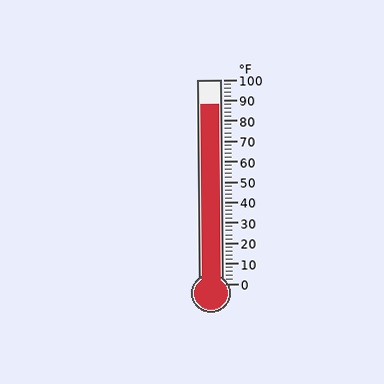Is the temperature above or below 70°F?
The temperature is above 70°F.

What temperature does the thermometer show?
The thermometer shows approximately 88°F.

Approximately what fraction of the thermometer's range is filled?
The thermometer is filled to approximately 90% of its range.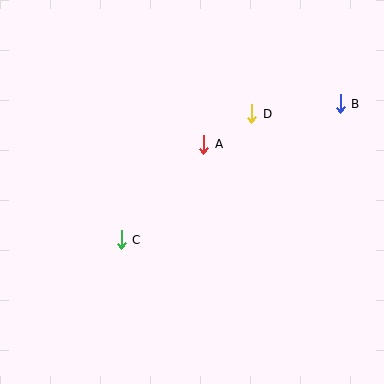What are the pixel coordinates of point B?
Point B is at (340, 104).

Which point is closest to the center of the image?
Point A at (204, 144) is closest to the center.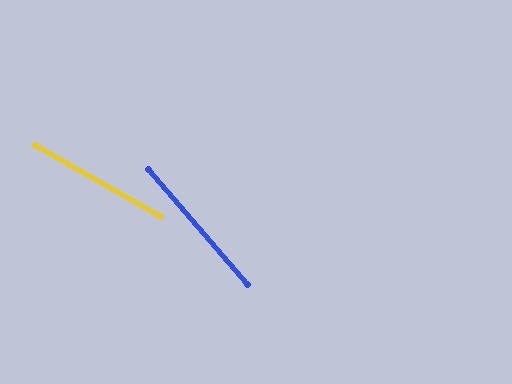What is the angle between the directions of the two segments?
Approximately 20 degrees.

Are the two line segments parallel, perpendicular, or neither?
Neither parallel nor perpendicular — they differ by about 20°.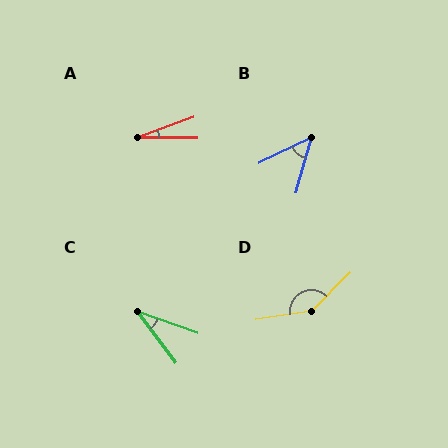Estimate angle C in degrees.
Approximately 33 degrees.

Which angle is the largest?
D, at approximately 144 degrees.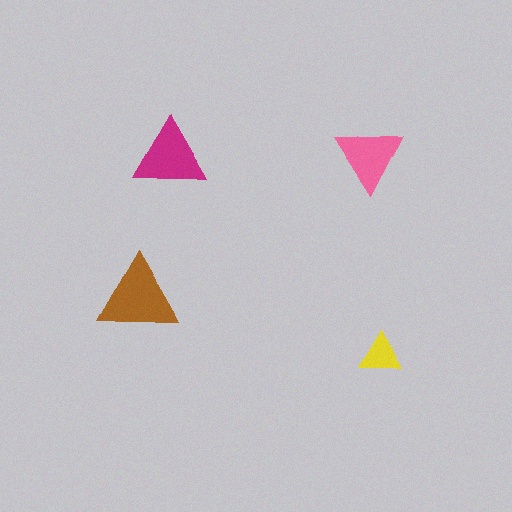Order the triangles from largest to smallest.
the brown one, the magenta one, the pink one, the yellow one.